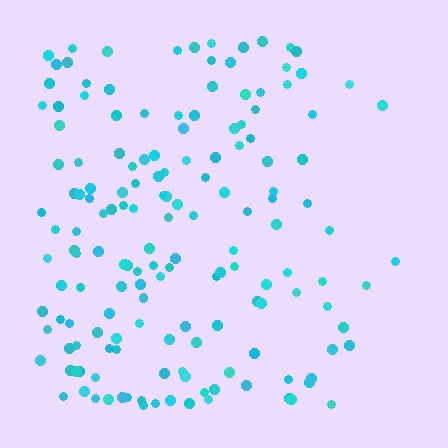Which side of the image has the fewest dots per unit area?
The right.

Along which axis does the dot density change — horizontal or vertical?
Horizontal.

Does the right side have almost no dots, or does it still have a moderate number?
Still a moderate number, just noticeably fewer than the left.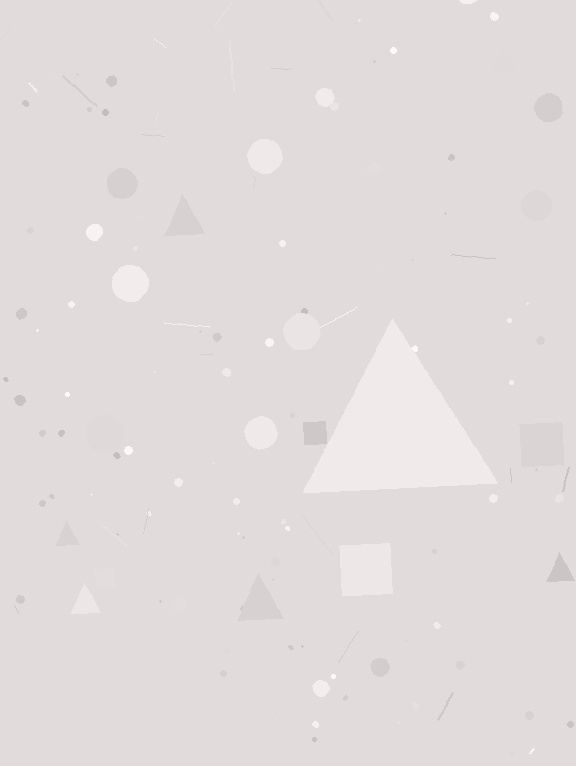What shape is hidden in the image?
A triangle is hidden in the image.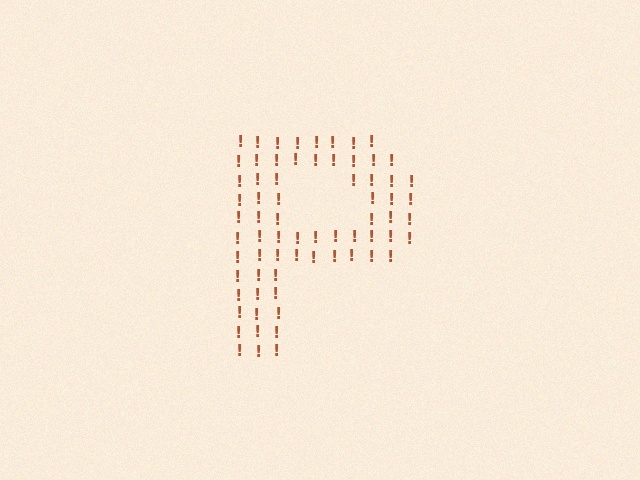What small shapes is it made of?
It is made of small exclamation marks.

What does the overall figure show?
The overall figure shows the letter P.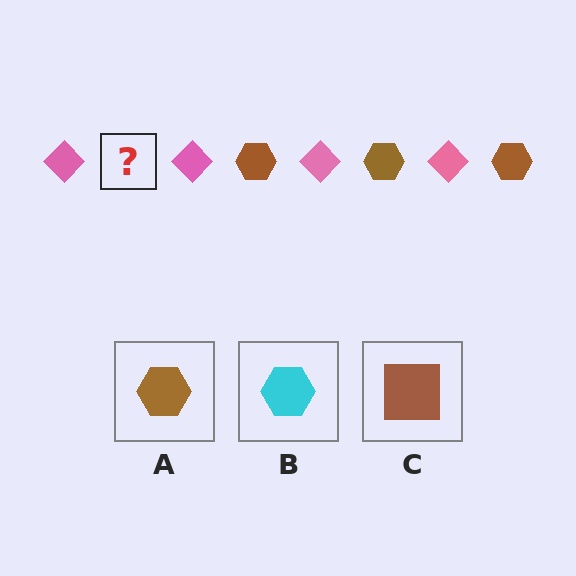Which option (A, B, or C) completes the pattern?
A.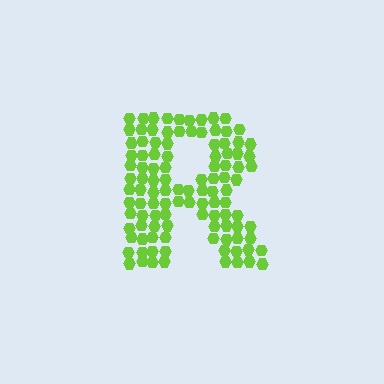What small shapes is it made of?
It is made of small hexagons.